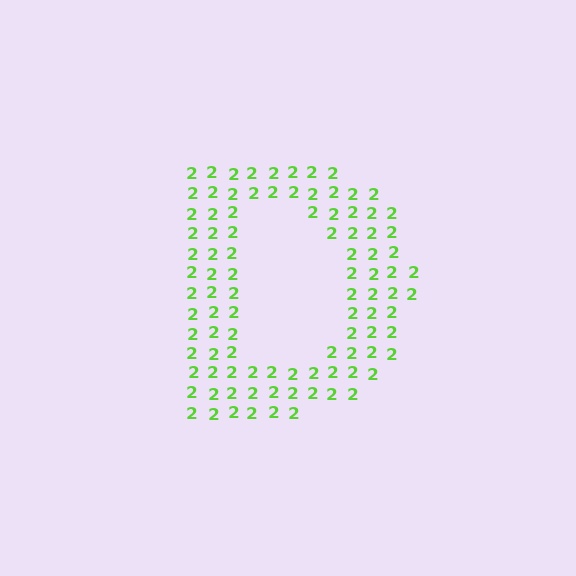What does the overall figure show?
The overall figure shows the letter D.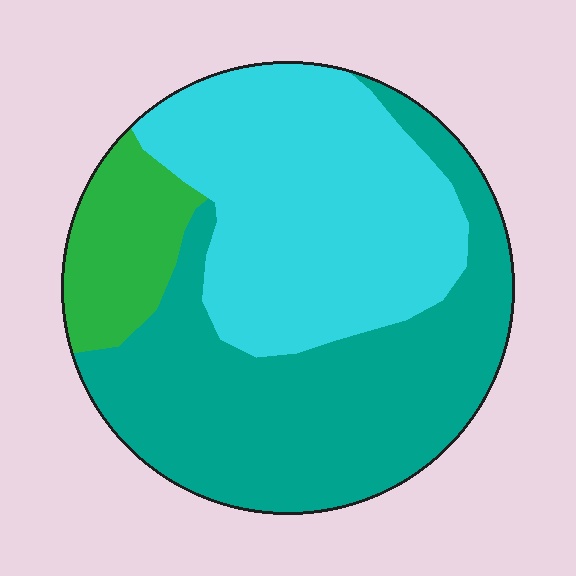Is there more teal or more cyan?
Teal.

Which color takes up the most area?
Teal, at roughly 45%.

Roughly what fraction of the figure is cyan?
Cyan takes up between a quarter and a half of the figure.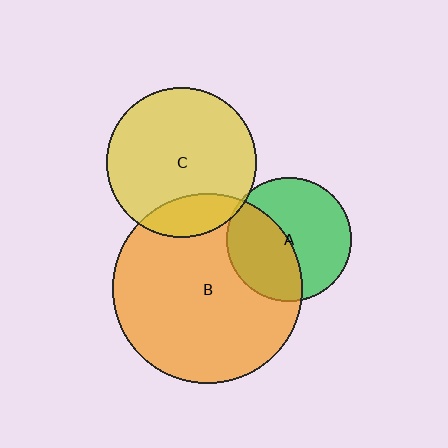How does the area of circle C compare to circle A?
Approximately 1.5 times.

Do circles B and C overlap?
Yes.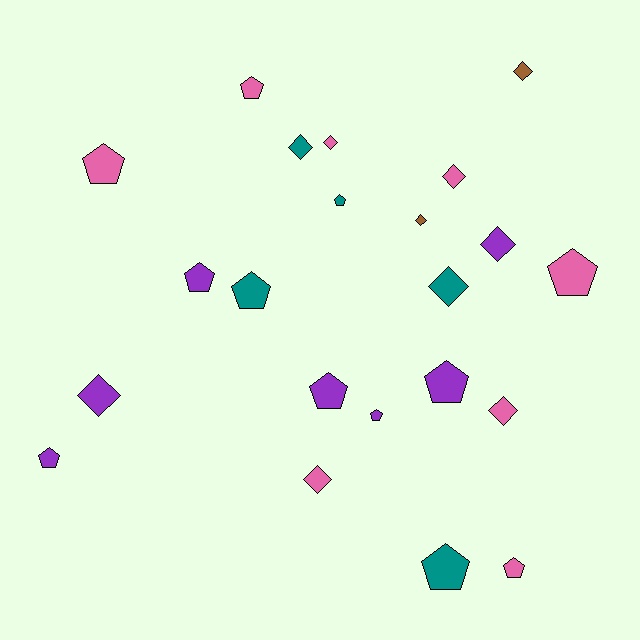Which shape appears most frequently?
Pentagon, with 12 objects.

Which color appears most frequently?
Pink, with 8 objects.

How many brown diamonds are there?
There are 2 brown diamonds.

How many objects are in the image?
There are 22 objects.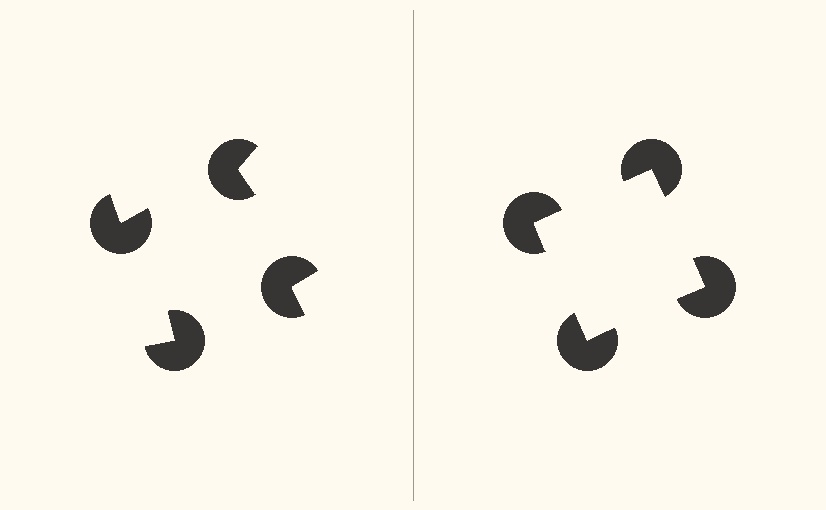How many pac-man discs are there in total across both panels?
8 — 4 on each side.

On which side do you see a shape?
An illusory square appears on the right side. On the left side the wedge cuts are rotated, so no coherent shape forms.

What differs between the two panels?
The pac-man discs are positioned identically on both sides; only the wedge orientations differ. On the right they align to a square; on the left they are misaligned.